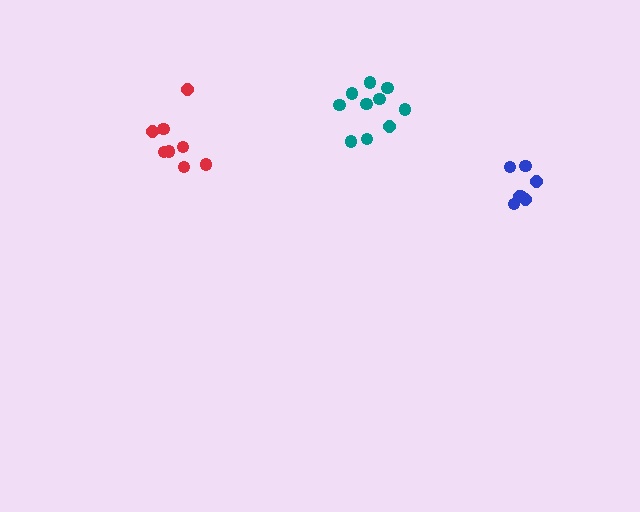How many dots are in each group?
Group 1: 7 dots, Group 2: 8 dots, Group 3: 10 dots (25 total).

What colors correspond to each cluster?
The clusters are colored: blue, red, teal.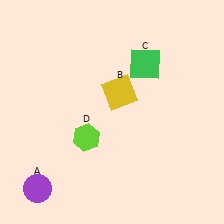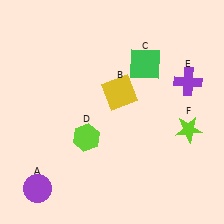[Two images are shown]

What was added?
A purple cross (E), a lime star (F) were added in Image 2.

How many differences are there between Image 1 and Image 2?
There are 2 differences between the two images.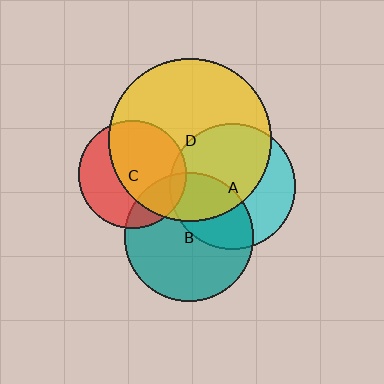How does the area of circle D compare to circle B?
Approximately 1.6 times.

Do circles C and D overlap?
Yes.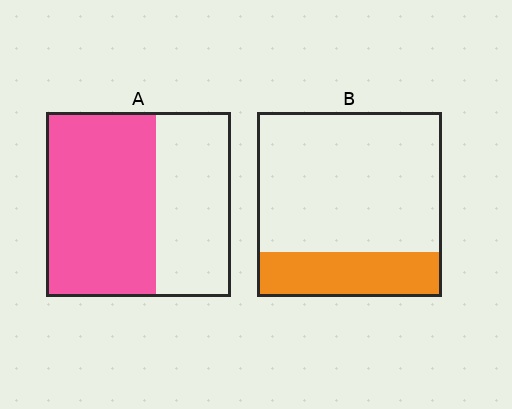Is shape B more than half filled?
No.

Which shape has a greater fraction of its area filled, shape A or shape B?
Shape A.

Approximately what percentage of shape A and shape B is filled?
A is approximately 60% and B is approximately 25%.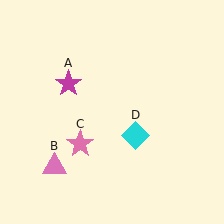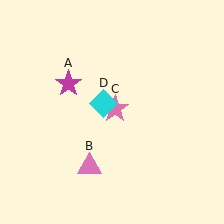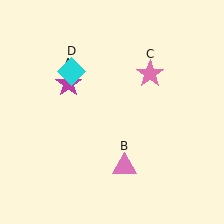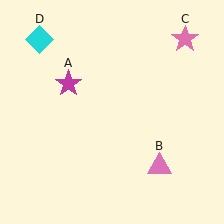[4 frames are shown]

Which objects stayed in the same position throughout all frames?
Magenta star (object A) remained stationary.